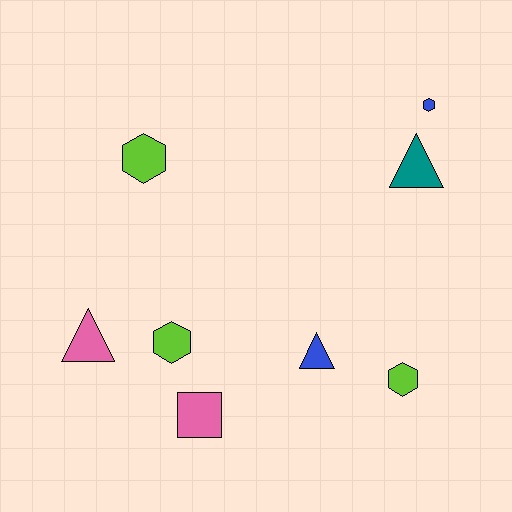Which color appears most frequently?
Lime, with 3 objects.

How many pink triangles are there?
There is 1 pink triangle.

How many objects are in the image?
There are 8 objects.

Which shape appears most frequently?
Hexagon, with 4 objects.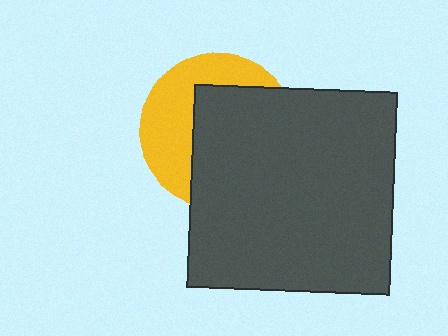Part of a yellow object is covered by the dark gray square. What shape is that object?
It is a circle.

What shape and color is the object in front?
The object in front is a dark gray square.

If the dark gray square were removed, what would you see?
You would see the complete yellow circle.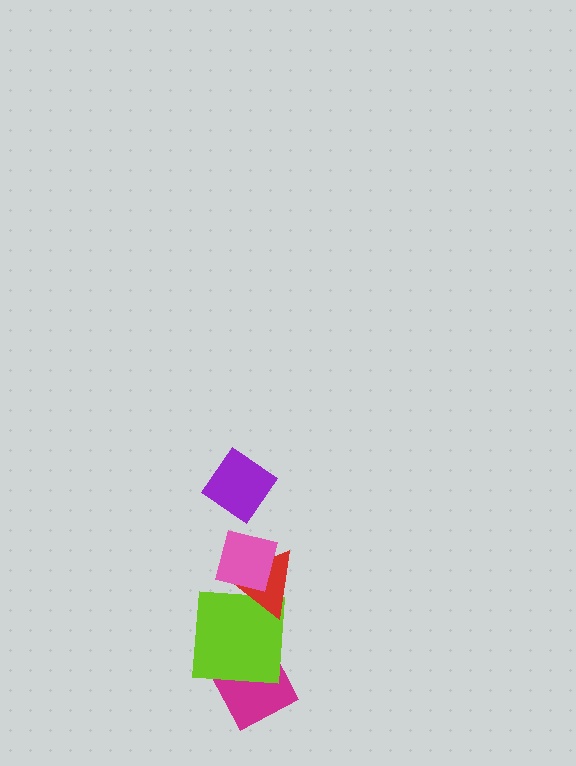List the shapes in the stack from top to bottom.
From top to bottom: the purple diamond, the pink square, the red triangle, the lime square, the magenta diamond.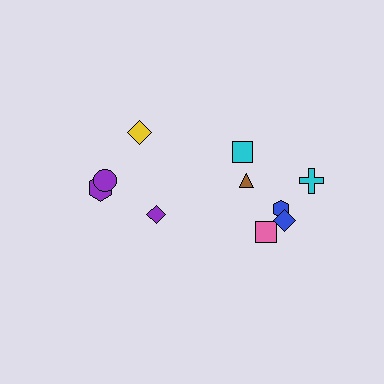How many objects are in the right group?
There are 6 objects.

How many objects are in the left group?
There are 4 objects.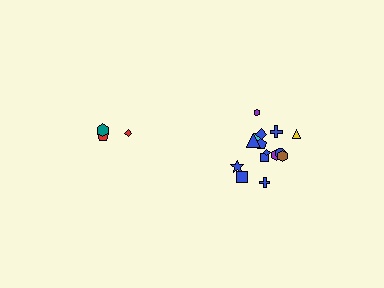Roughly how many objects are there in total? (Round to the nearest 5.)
Roughly 20 objects in total.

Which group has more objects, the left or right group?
The right group.